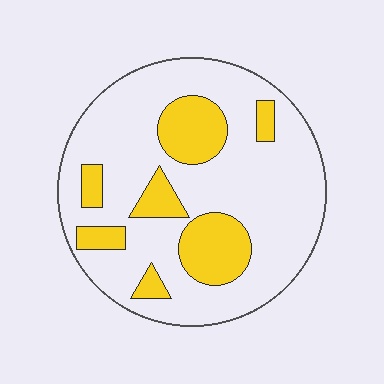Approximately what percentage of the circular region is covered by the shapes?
Approximately 25%.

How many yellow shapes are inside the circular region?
7.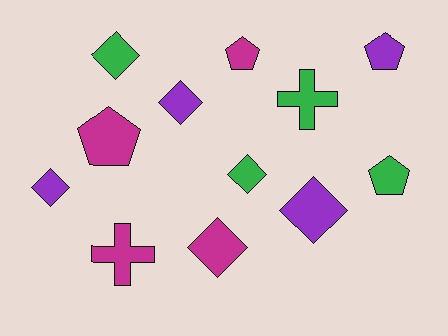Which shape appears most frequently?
Diamond, with 6 objects.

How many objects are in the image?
There are 12 objects.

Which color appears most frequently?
Magenta, with 4 objects.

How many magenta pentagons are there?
There are 2 magenta pentagons.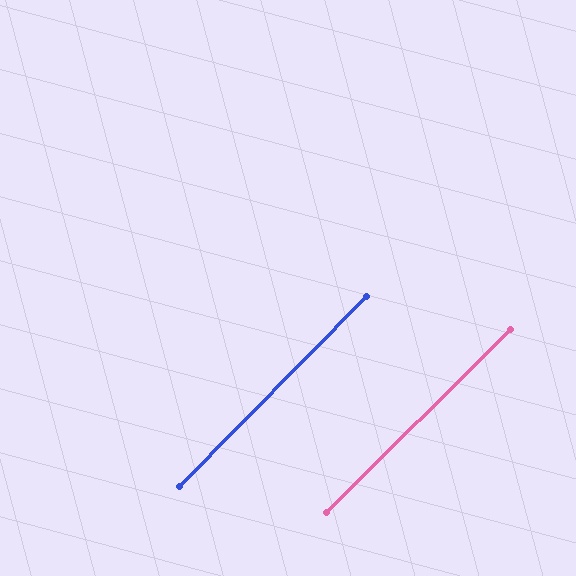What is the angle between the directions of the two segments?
Approximately 1 degree.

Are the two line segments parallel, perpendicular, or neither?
Parallel — their directions differ by only 0.7°.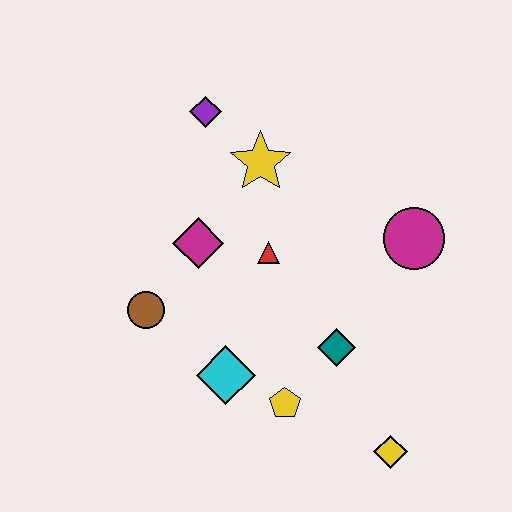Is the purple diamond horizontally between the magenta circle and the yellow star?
No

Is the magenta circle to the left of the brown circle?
No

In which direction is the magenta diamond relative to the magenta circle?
The magenta diamond is to the left of the magenta circle.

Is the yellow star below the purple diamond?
Yes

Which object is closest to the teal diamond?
The yellow pentagon is closest to the teal diamond.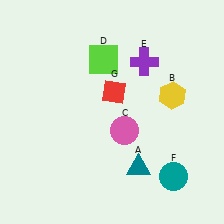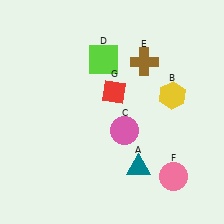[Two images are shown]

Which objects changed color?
E changed from purple to brown. F changed from teal to pink.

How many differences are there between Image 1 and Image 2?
There are 2 differences between the two images.